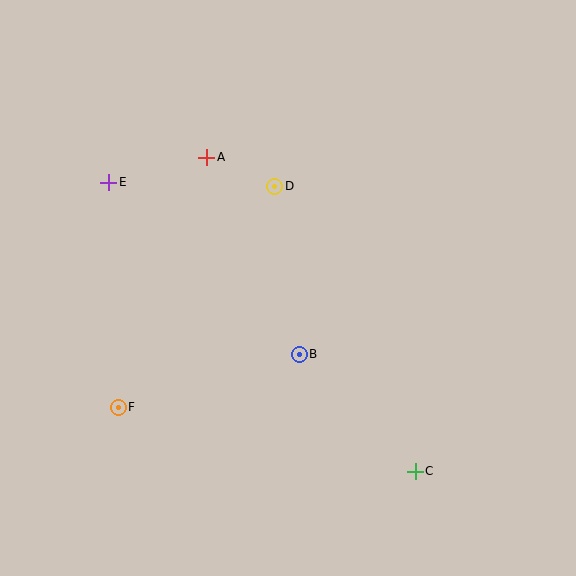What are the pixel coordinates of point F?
Point F is at (118, 407).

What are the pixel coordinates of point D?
Point D is at (275, 186).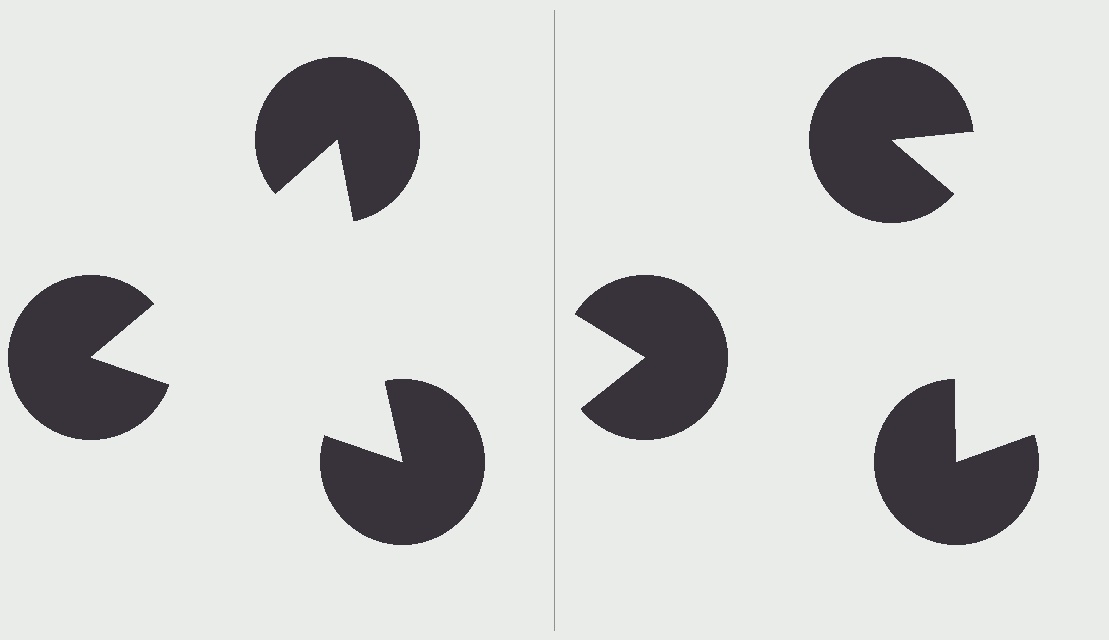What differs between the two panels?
The pac-man discs are positioned identically on both sides; only the wedge orientations differ. On the left they align to a triangle; on the right they are misaligned.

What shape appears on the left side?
An illusory triangle.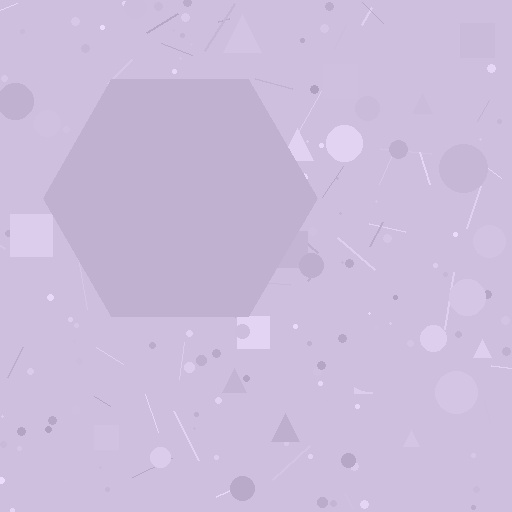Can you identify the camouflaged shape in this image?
The camouflaged shape is a hexagon.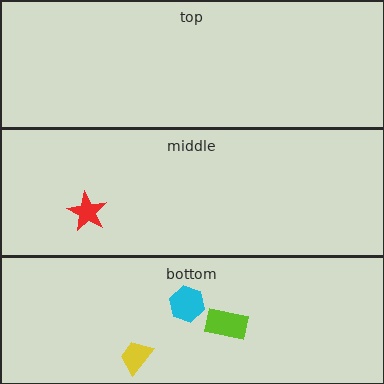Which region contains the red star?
The middle region.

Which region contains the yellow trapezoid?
The bottom region.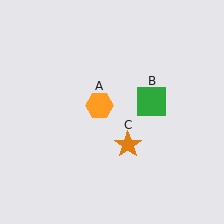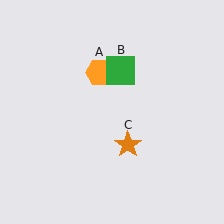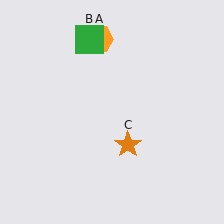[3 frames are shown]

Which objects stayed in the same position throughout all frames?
Orange star (object C) remained stationary.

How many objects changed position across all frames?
2 objects changed position: orange hexagon (object A), green square (object B).